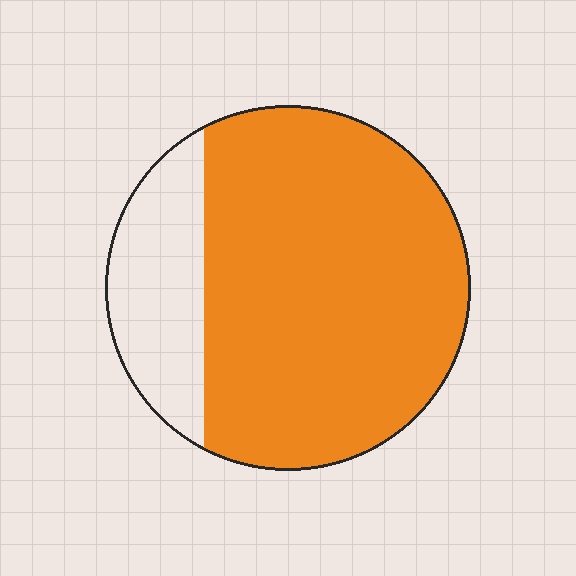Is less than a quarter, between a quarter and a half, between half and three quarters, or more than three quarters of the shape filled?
More than three quarters.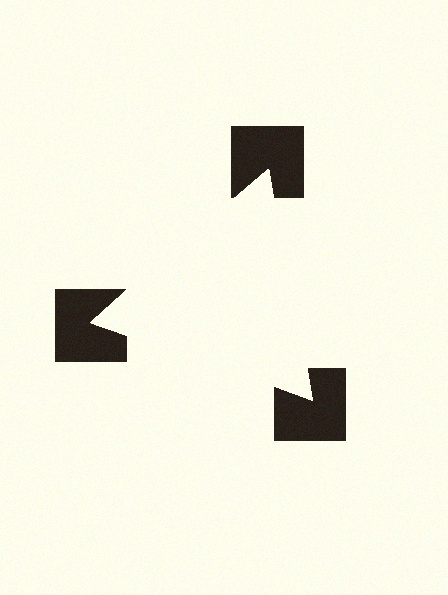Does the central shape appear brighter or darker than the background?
It typically appears slightly brighter than the background, even though no actual brightness change is drawn.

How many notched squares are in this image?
There are 3 — one at each vertex of the illusory triangle.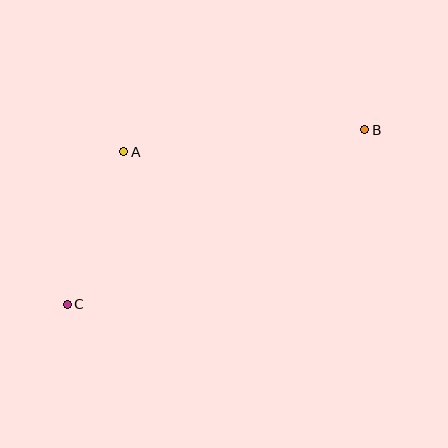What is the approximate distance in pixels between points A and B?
The distance between A and B is approximately 242 pixels.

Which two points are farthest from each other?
Points B and C are farthest from each other.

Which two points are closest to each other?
Points A and C are closest to each other.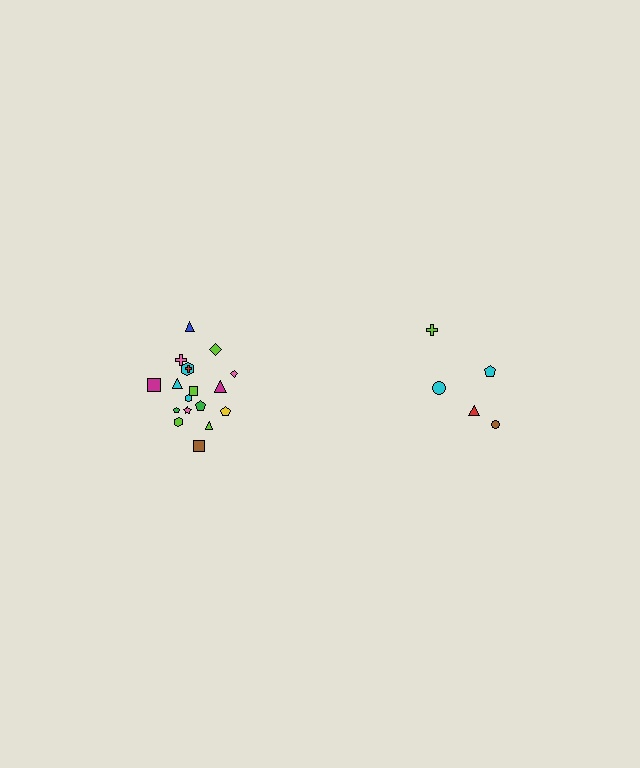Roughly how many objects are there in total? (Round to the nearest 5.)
Roughly 25 objects in total.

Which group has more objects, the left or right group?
The left group.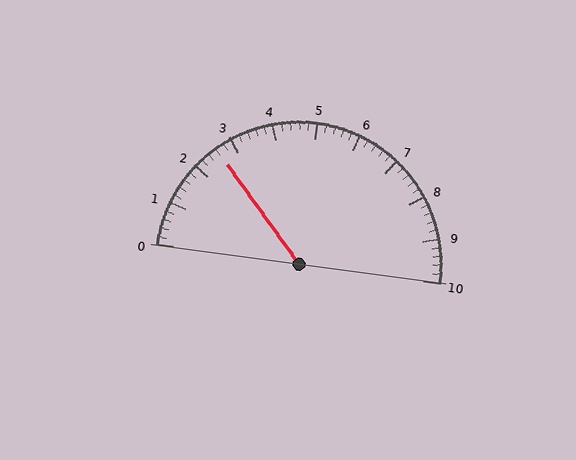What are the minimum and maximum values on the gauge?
The gauge ranges from 0 to 10.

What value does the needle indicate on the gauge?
The needle indicates approximately 2.6.